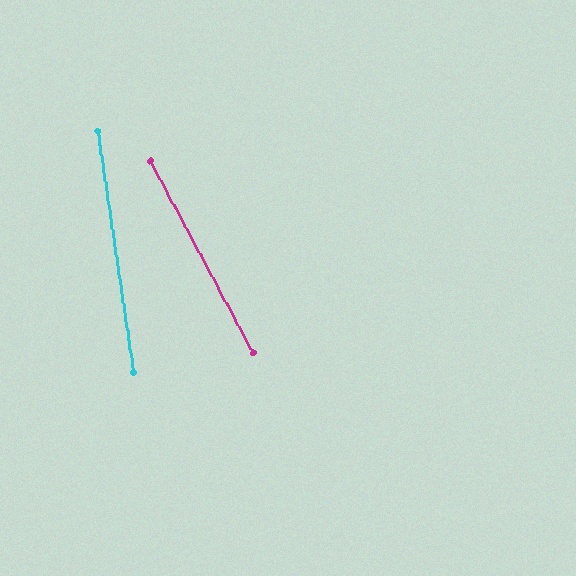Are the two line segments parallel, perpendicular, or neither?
Neither parallel nor perpendicular — they differ by about 20°.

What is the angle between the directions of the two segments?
Approximately 20 degrees.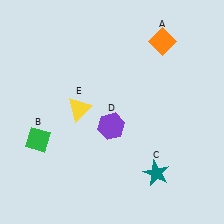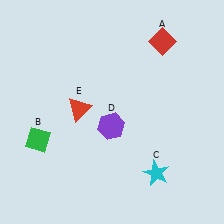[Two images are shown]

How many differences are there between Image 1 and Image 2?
There are 3 differences between the two images.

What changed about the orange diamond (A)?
In Image 1, A is orange. In Image 2, it changed to red.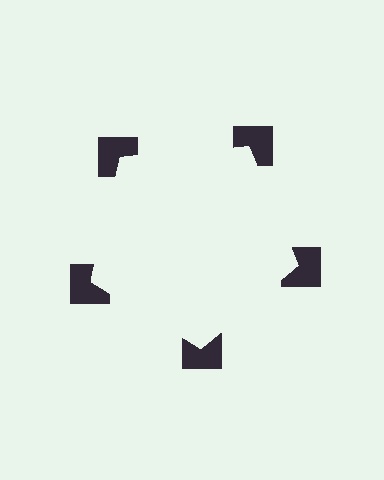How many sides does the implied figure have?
5 sides.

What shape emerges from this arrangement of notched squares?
An illusory pentagon — its edges are inferred from the aligned wedge cuts in the notched squares, not physically drawn.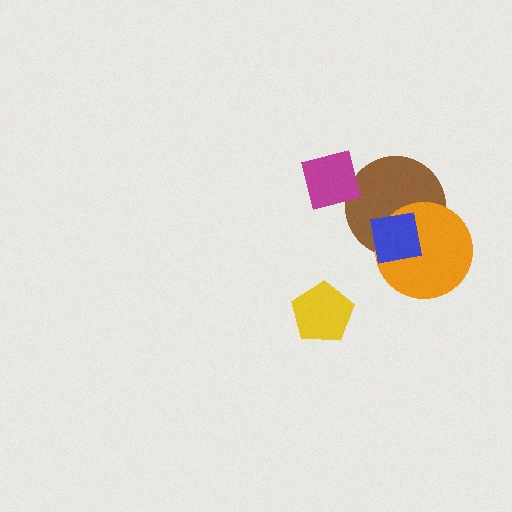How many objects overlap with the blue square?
2 objects overlap with the blue square.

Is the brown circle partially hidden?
Yes, it is partially covered by another shape.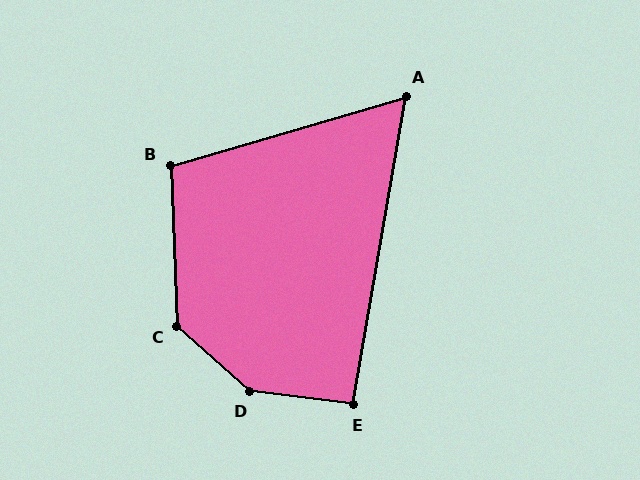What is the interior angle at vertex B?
Approximately 104 degrees (obtuse).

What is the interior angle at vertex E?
Approximately 93 degrees (approximately right).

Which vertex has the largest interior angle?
D, at approximately 145 degrees.